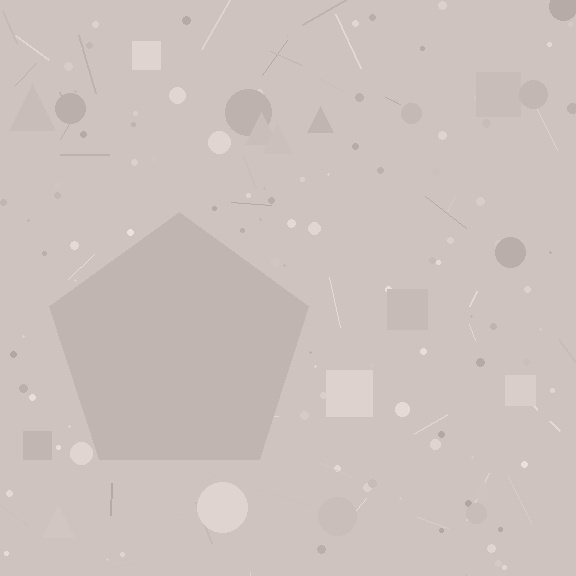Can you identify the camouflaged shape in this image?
The camouflaged shape is a pentagon.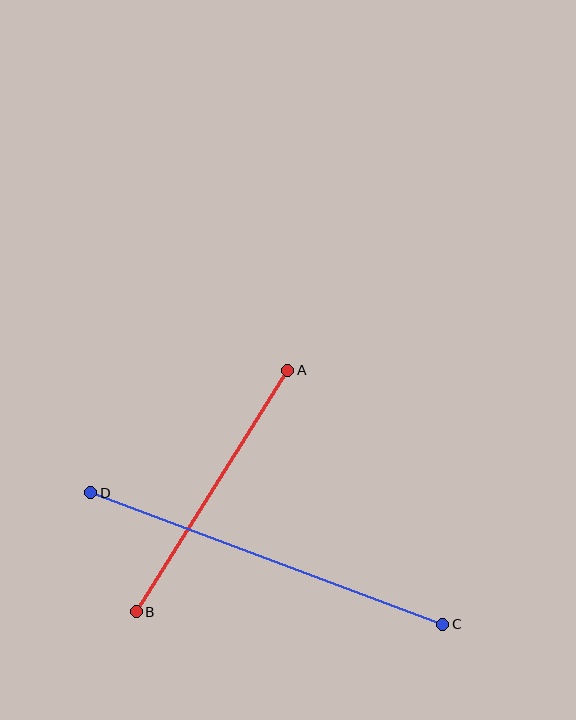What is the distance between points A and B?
The distance is approximately 285 pixels.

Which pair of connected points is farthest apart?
Points C and D are farthest apart.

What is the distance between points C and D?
The distance is approximately 376 pixels.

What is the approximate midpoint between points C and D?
The midpoint is at approximately (267, 559) pixels.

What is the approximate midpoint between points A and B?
The midpoint is at approximately (212, 491) pixels.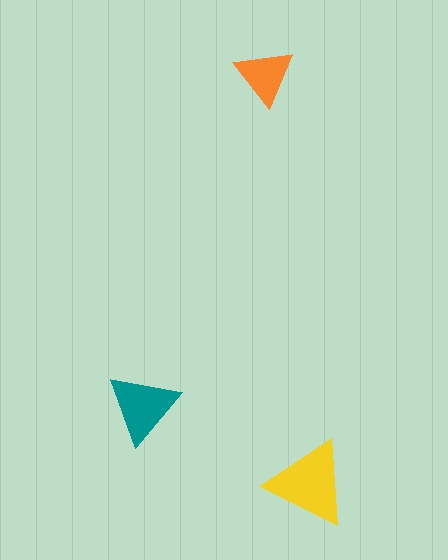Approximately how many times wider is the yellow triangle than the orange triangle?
About 1.5 times wider.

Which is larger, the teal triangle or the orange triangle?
The teal one.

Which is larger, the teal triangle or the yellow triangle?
The yellow one.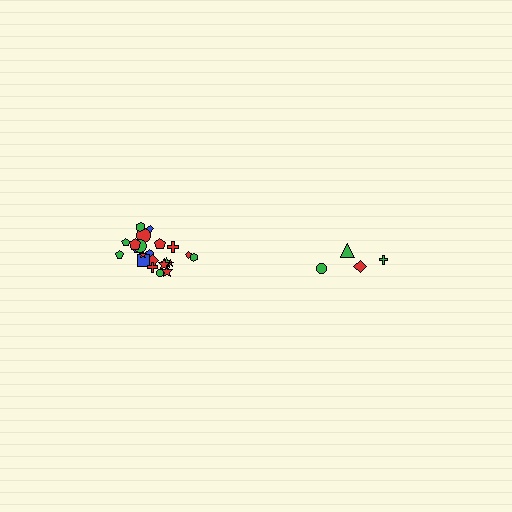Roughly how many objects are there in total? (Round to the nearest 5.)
Roughly 25 objects in total.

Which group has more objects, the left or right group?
The left group.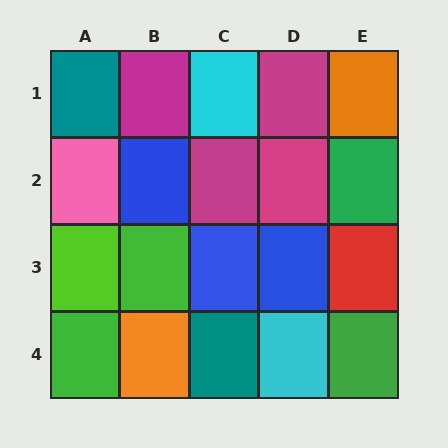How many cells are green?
4 cells are green.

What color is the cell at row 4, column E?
Green.